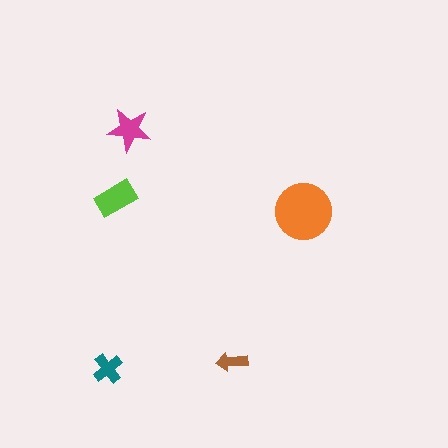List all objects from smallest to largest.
The brown arrow, the teal cross, the magenta star, the lime rectangle, the orange circle.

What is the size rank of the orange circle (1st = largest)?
1st.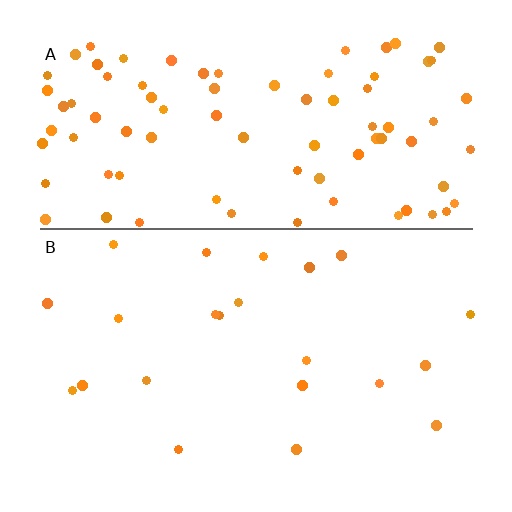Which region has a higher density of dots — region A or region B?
A (the top).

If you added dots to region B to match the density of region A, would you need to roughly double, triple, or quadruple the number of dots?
Approximately quadruple.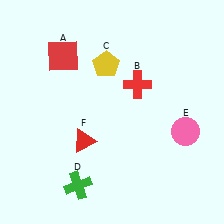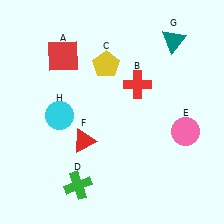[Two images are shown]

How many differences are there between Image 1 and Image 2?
There are 2 differences between the two images.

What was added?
A teal triangle (G), a cyan circle (H) were added in Image 2.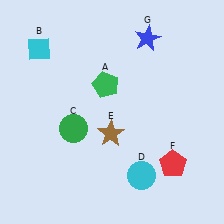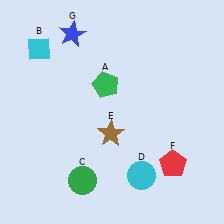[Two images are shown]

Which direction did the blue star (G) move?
The blue star (G) moved left.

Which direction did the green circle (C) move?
The green circle (C) moved down.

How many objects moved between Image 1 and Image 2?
2 objects moved between the two images.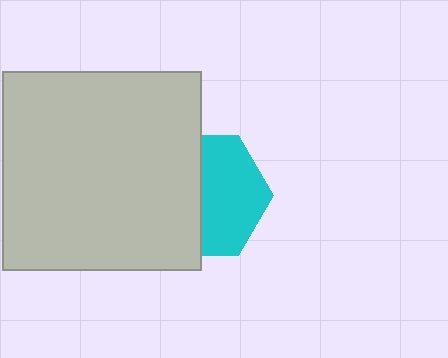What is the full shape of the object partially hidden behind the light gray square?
The partially hidden object is a cyan hexagon.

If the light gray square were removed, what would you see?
You would see the complete cyan hexagon.